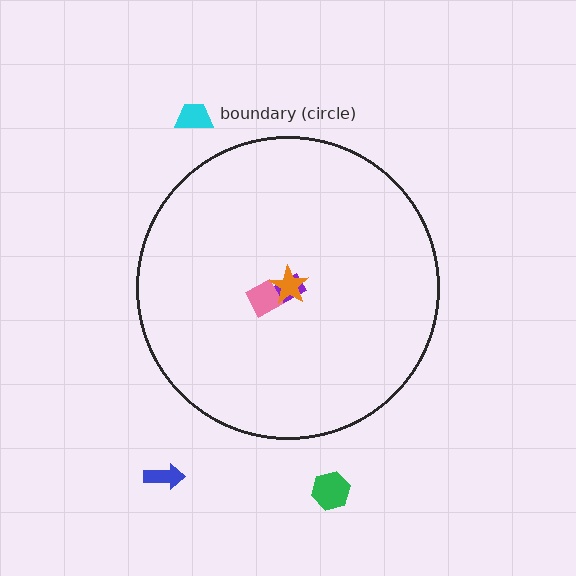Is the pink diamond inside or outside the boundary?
Inside.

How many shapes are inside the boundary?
3 inside, 3 outside.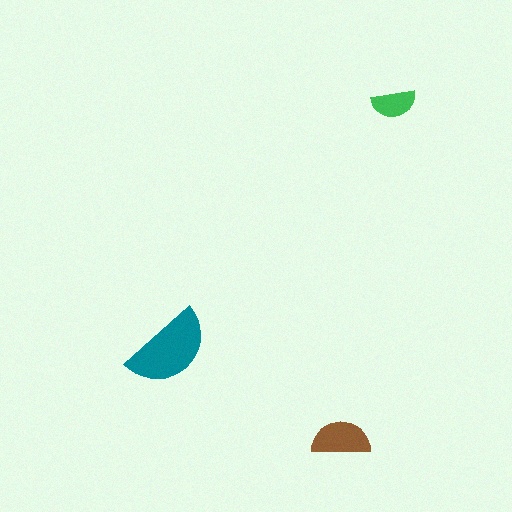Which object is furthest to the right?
The green semicircle is rightmost.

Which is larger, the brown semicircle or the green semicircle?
The brown one.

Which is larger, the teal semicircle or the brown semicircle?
The teal one.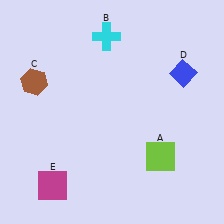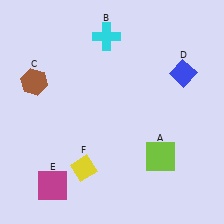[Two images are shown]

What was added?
A yellow diamond (F) was added in Image 2.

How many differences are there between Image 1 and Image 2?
There is 1 difference between the two images.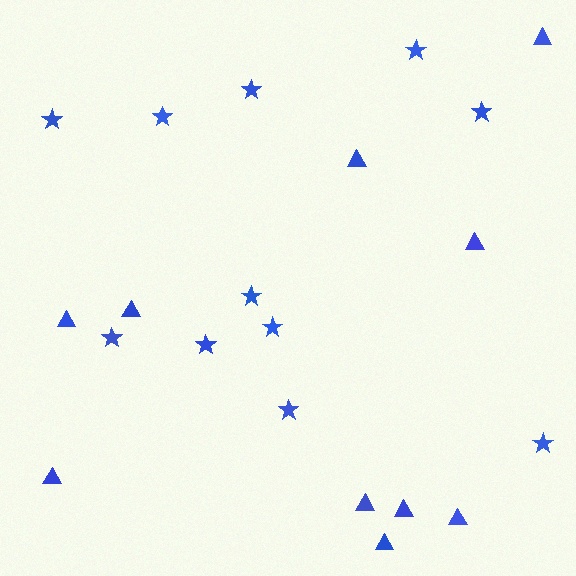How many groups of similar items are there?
There are 2 groups: one group of triangles (10) and one group of stars (11).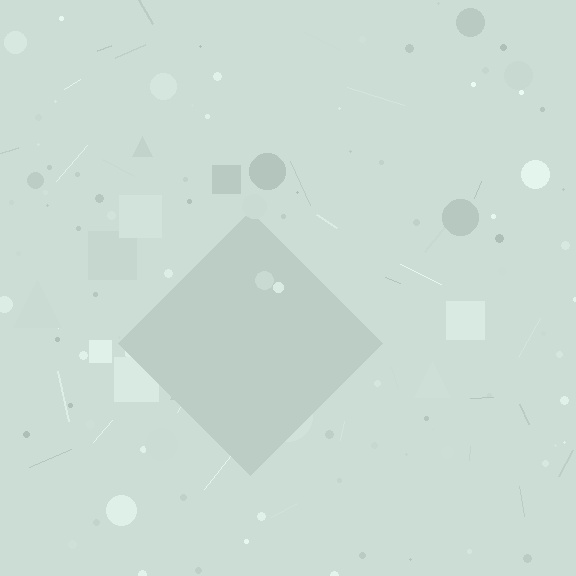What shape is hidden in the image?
A diamond is hidden in the image.